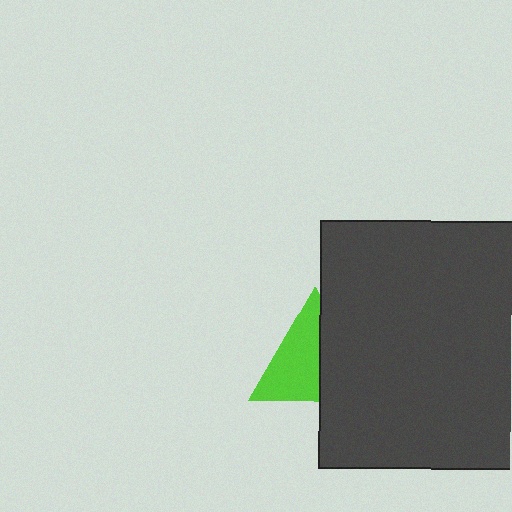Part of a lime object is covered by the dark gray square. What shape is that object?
It is a triangle.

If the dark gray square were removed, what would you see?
You would see the complete lime triangle.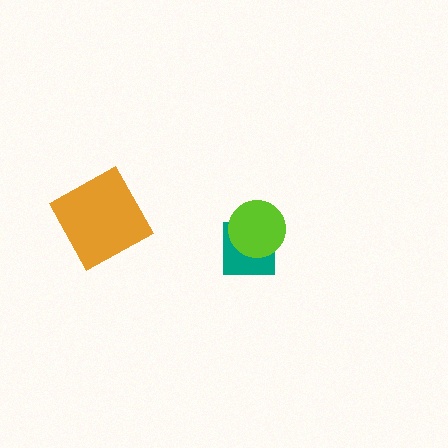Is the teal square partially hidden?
Yes, it is partially covered by another shape.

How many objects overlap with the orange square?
0 objects overlap with the orange square.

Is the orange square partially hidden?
No, no other shape covers it.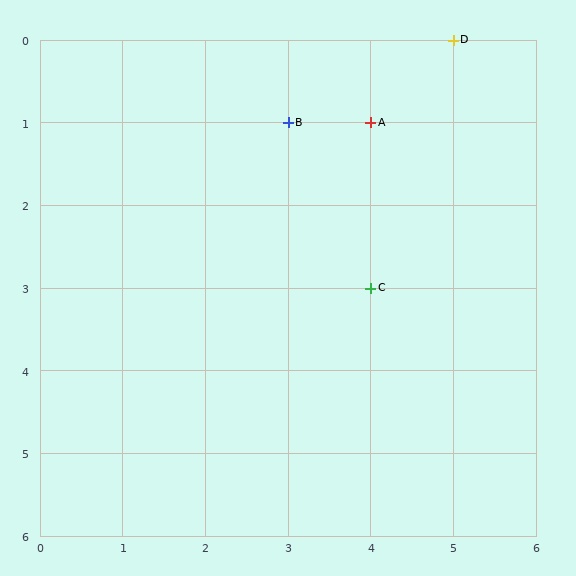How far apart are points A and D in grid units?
Points A and D are 1 column and 1 row apart (about 1.4 grid units diagonally).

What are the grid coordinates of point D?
Point D is at grid coordinates (5, 0).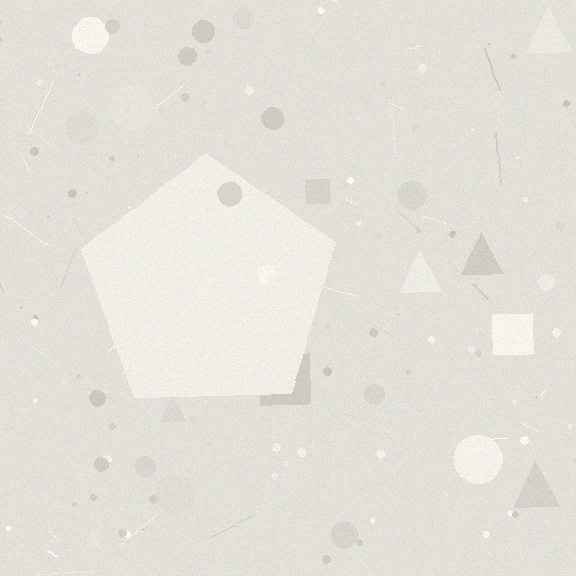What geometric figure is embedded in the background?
A pentagon is embedded in the background.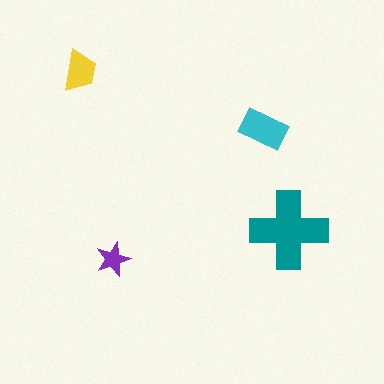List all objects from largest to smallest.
The teal cross, the cyan rectangle, the yellow trapezoid, the purple star.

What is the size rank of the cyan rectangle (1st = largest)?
2nd.